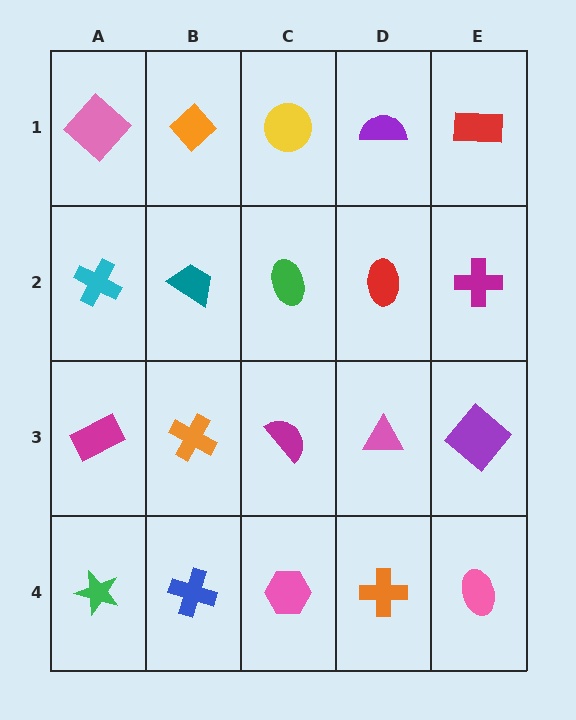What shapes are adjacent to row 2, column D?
A purple semicircle (row 1, column D), a pink triangle (row 3, column D), a green ellipse (row 2, column C), a magenta cross (row 2, column E).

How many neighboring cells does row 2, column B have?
4.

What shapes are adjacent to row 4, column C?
A magenta semicircle (row 3, column C), a blue cross (row 4, column B), an orange cross (row 4, column D).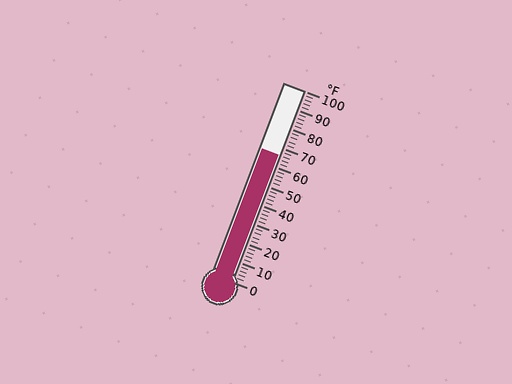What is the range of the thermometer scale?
The thermometer scale ranges from 0°F to 100°F.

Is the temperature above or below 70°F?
The temperature is below 70°F.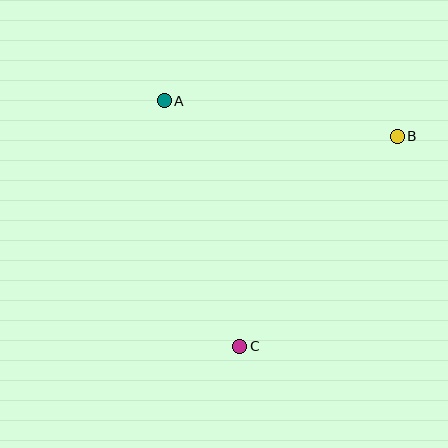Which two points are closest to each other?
Points A and B are closest to each other.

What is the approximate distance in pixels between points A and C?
The distance between A and C is approximately 257 pixels.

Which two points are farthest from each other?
Points B and C are farthest from each other.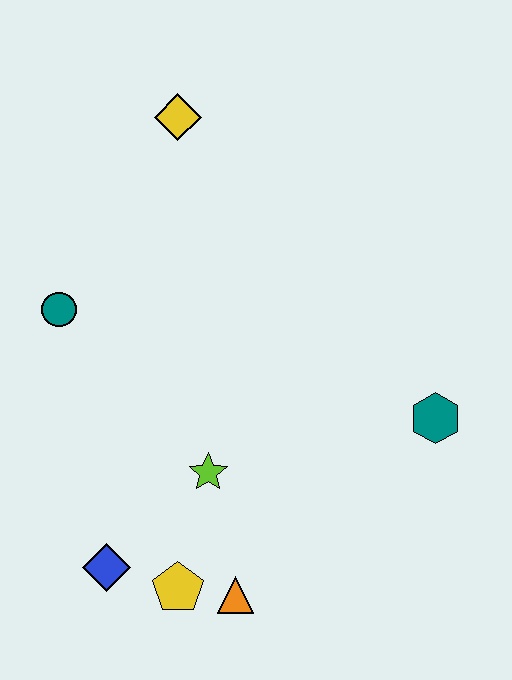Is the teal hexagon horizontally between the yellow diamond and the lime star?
No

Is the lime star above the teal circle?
No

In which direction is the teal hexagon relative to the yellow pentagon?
The teal hexagon is to the right of the yellow pentagon.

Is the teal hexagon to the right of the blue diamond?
Yes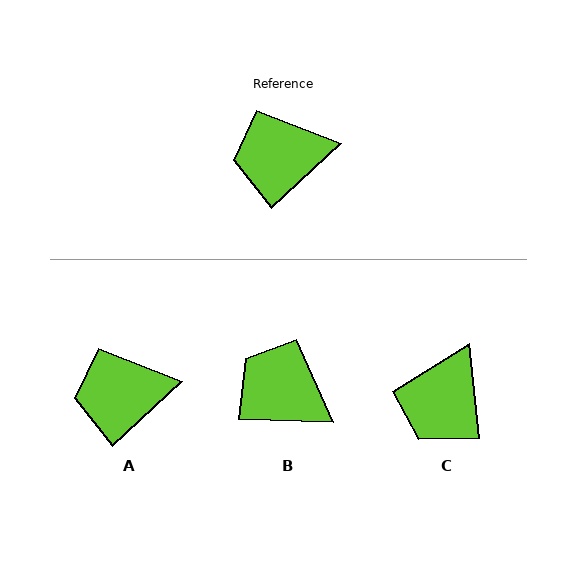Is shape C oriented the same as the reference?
No, it is off by about 53 degrees.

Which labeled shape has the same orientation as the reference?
A.